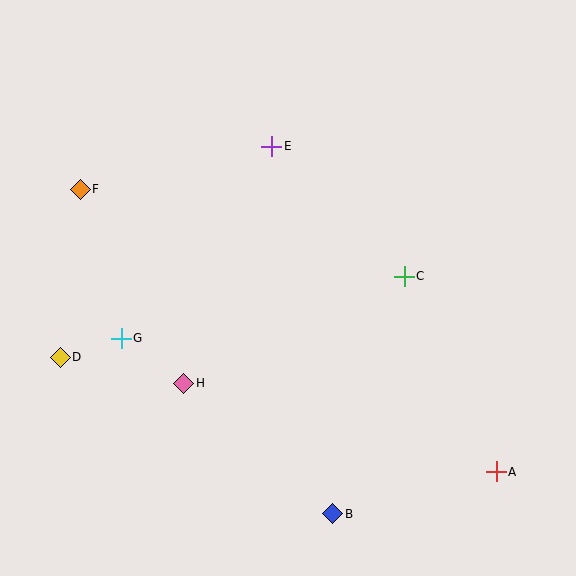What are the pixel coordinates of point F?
Point F is at (80, 189).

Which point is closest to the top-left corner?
Point F is closest to the top-left corner.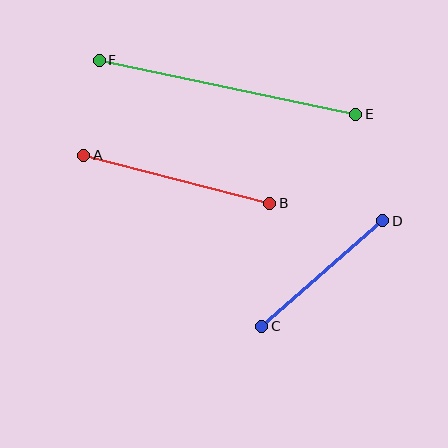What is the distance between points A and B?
The distance is approximately 192 pixels.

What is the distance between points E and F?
The distance is approximately 262 pixels.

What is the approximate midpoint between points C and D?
The midpoint is at approximately (322, 274) pixels.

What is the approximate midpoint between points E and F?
The midpoint is at approximately (227, 87) pixels.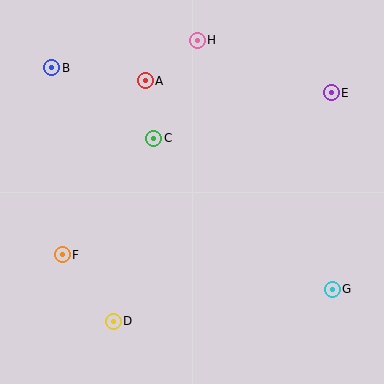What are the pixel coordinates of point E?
Point E is at (331, 93).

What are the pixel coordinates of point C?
Point C is at (154, 138).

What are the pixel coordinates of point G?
Point G is at (332, 289).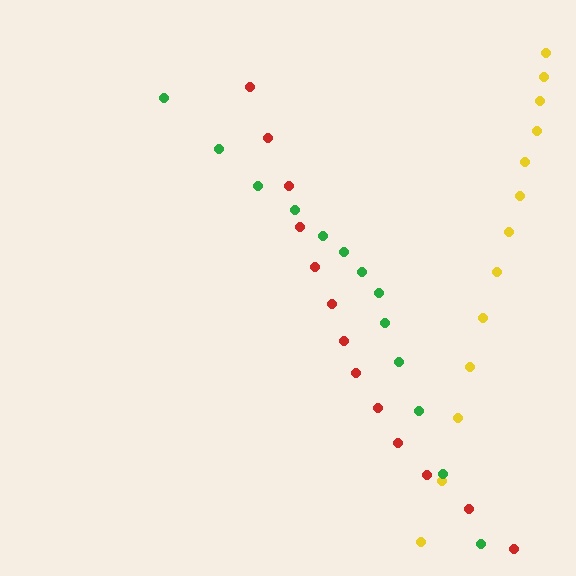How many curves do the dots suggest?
There are 3 distinct paths.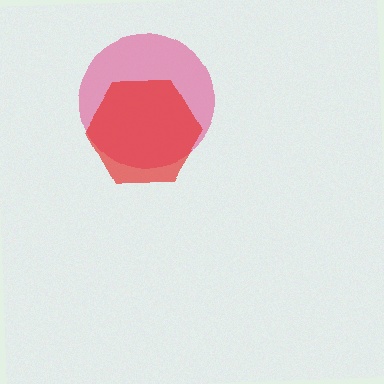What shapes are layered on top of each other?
The layered shapes are: a pink circle, a red hexagon.